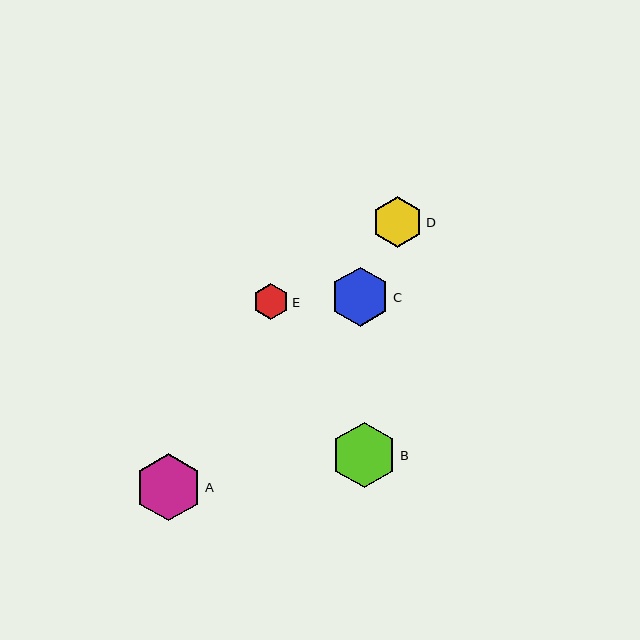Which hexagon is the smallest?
Hexagon E is the smallest with a size of approximately 36 pixels.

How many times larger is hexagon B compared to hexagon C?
Hexagon B is approximately 1.1 times the size of hexagon C.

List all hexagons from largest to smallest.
From largest to smallest: A, B, C, D, E.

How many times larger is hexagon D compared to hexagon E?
Hexagon D is approximately 1.4 times the size of hexagon E.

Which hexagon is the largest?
Hexagon A is the largest with a size of approximately 67 pixels.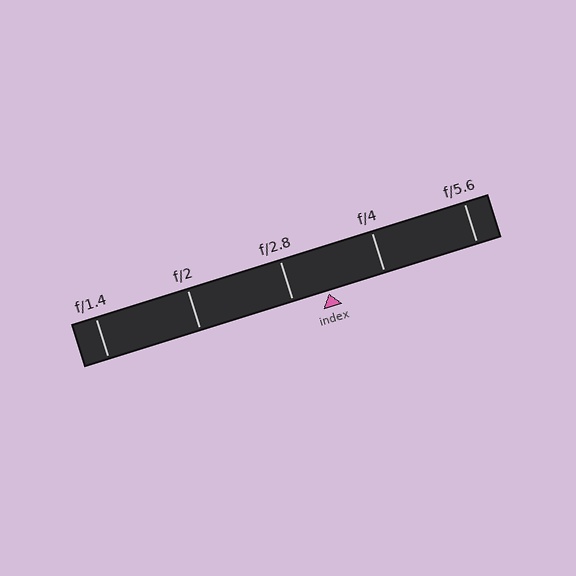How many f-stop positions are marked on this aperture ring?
There are 5 f-stop positions marked.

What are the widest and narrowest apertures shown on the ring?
The widest aperture shown is f/1.4 and the narrowest is f/5.6.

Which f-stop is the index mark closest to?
The index mark is closest to f/2.8.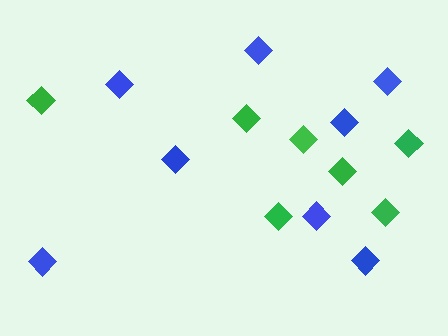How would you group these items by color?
There are 2 groups: one group of green diamonds (7) and one group of blue diamonds (8).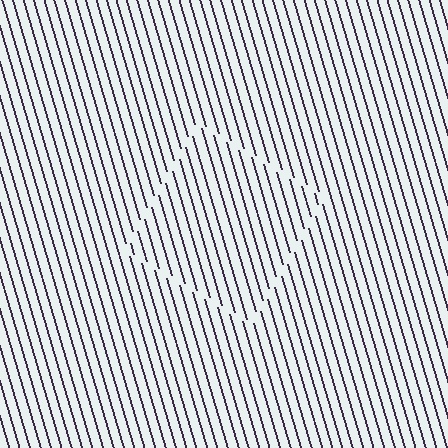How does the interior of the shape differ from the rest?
The interior of the shape contains the same grating, shifted by half a period — the contour is defined by the phase discontinuity where line-ends from the inner and outer gratings abut.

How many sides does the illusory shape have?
4 sides — the line-ends trace a square.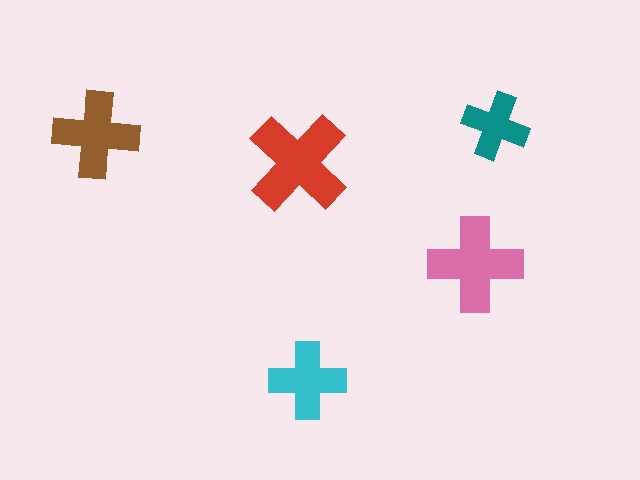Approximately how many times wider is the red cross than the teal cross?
About 1.5 times wider.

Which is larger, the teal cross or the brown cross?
The brown one.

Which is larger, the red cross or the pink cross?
The red one.